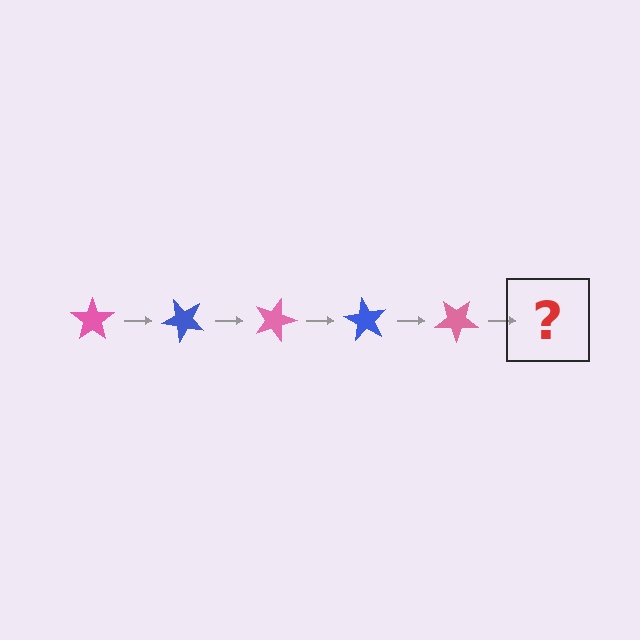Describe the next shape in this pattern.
It should be a blue star, rotated 225 degrees from the start.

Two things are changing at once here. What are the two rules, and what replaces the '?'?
The two rules are that it rotates 45 degrees each step and the color cycles through pink and blue. The '?' should be a blue star, rotated 225 degrees from the start.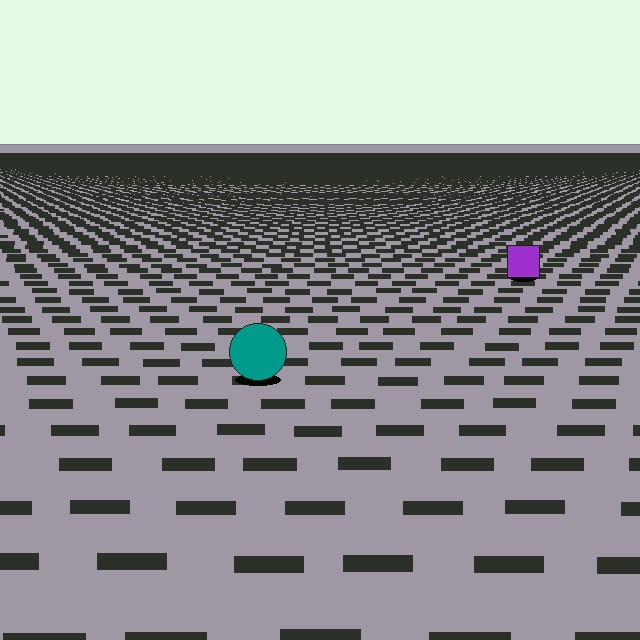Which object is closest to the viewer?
The teal circle is closest. The texture marks near it are larger and more spread out.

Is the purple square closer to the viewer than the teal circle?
No. The teal circle is closer — you can tell from the texture gradient: the ground texture is coarser near it.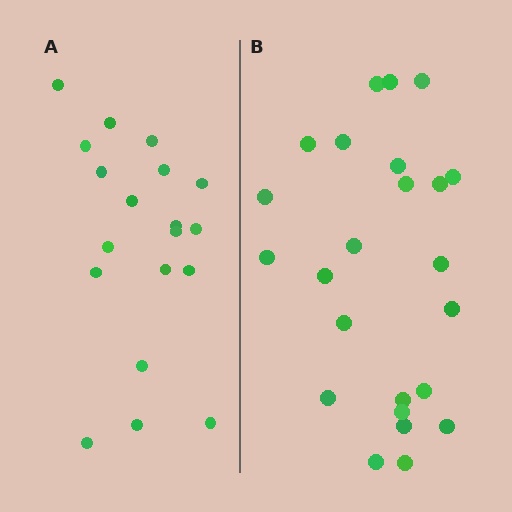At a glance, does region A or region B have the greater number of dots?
Region B (the right region) has more dots.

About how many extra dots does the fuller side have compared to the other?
Region B has about 5 more dots than region A.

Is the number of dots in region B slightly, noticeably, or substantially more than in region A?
Region B has noticeably more, but not dramatically so. The ratio is roughly 1.3 to 1.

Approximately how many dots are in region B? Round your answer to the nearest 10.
About 20 dots. (The exact count is 24, which rounds to 20.)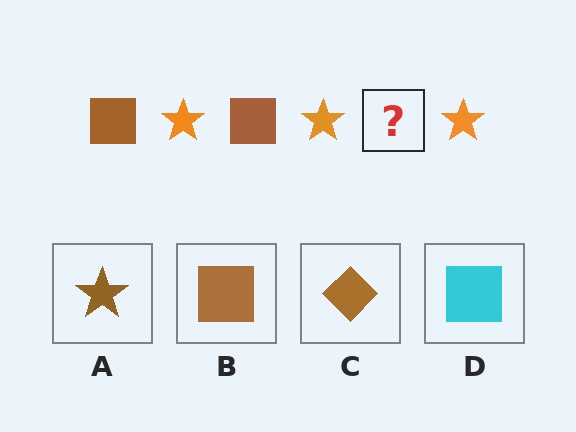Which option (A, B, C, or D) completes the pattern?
B.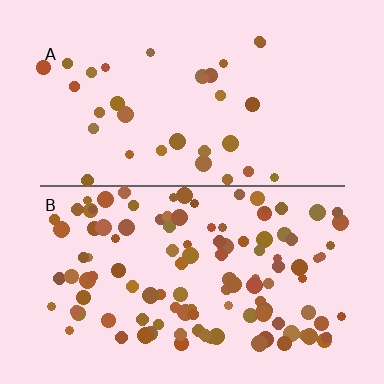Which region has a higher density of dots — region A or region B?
B (the bottom).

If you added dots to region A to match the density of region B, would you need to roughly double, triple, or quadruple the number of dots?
Approximately quadruple.